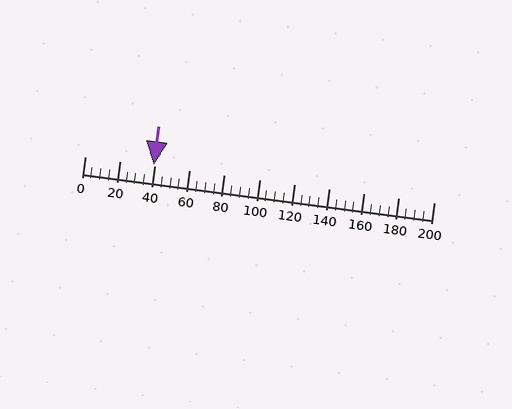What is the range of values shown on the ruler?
The ruler shows values from 0 to 200.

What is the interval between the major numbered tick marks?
The major tick marks are spaced 20 units apart.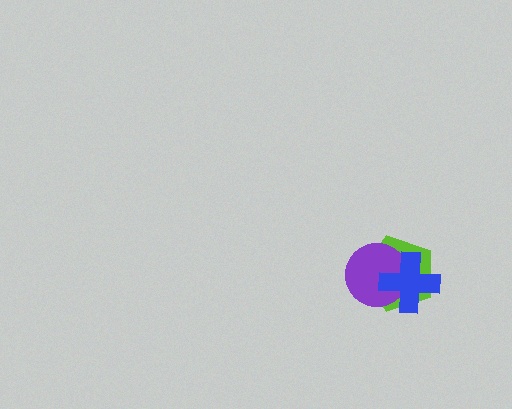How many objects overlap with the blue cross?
2 objects overlap with the blue cross.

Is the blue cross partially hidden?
No, no other shape covers it.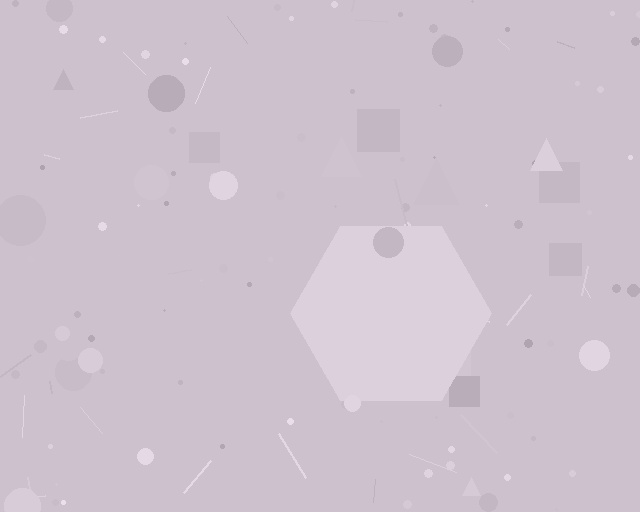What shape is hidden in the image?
A hexagon is hidden in the image.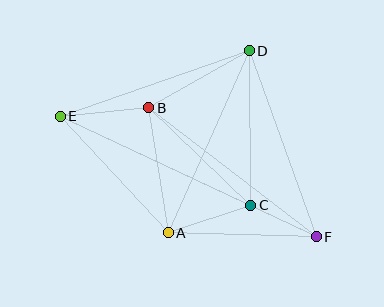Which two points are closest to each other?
Points C and F are closest to each other.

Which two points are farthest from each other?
Points E and F are farthest from each other.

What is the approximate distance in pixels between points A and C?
The distance between A and C is approximately 87 pixels.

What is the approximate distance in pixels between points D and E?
The distance between D and E is approximately 200 pixels.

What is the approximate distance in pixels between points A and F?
The distance between A and F is approximately 148 pixels.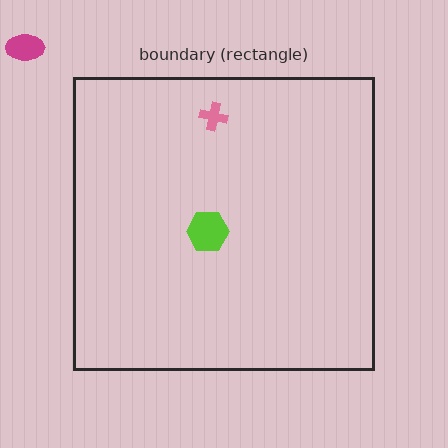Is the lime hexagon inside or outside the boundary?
Inside.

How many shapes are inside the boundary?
2 inside, 1 outside.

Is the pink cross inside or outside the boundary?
Inside.